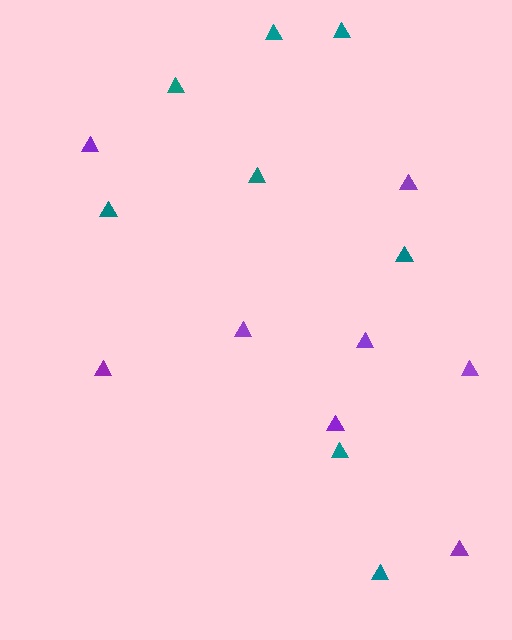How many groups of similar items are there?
There are 2 groups: one group of purple triangles (8) and one group of teal triangles (8).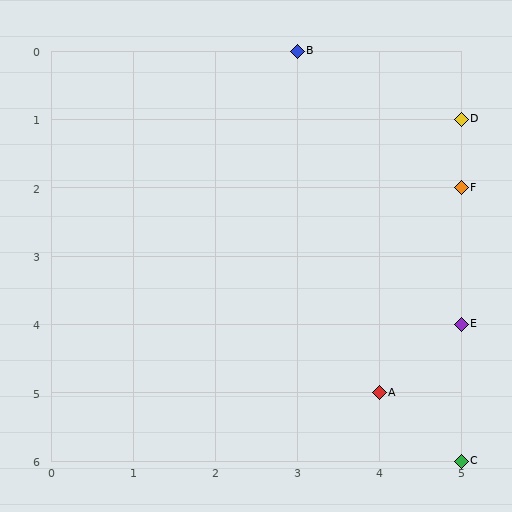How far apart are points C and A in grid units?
Points C and A are 1 column and 1 row apart (about 1.4 grid units diagonally).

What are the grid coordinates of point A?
Point A is at grid coordinates (4, 5).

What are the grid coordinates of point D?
Point D is at grid coordinates (5, 1).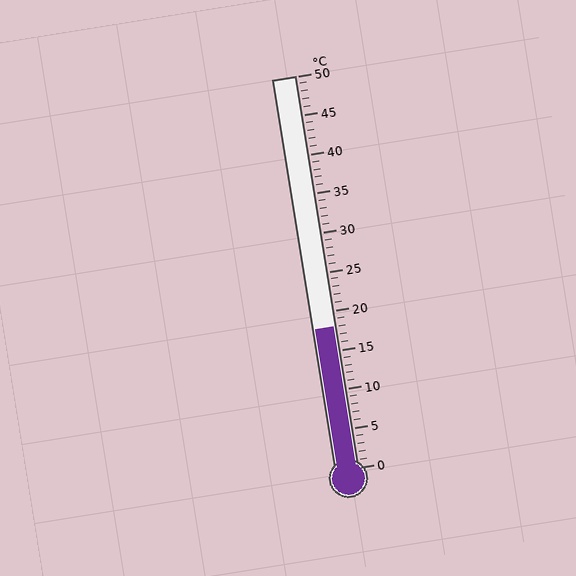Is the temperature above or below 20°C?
The temperature is below 20°C.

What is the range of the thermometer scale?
The thermometer scale ranges from 0°C to 50°C.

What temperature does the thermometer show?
The thermometer shows approximately 18°C.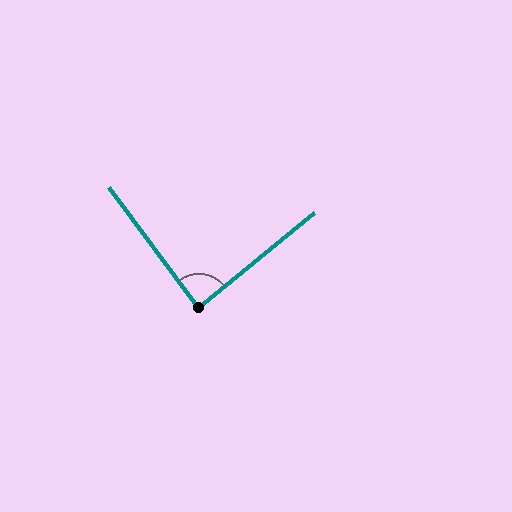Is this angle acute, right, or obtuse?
It is approximately a right angle.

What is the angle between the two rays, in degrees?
Approximately 87 degrees.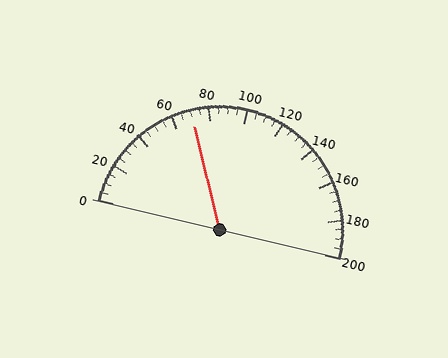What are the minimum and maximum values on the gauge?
The gauge ranges from 0 to 200.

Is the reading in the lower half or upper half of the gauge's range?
The reading is in the lower half of the range (0 to 200).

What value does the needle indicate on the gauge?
The needle indicates approximately 70.